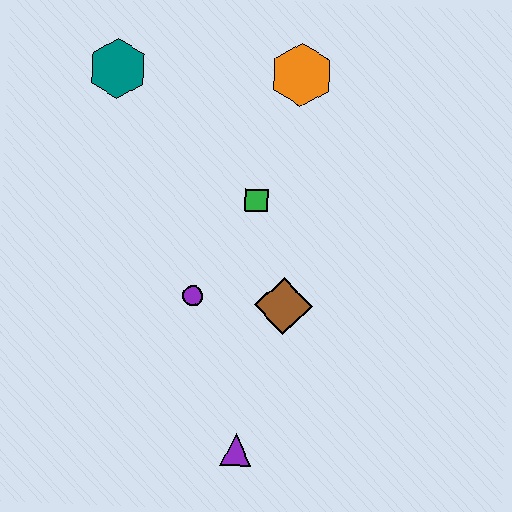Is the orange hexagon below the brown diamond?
No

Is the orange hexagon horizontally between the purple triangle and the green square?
No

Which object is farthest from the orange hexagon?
The purple triangle is farthest from the orange hexagon.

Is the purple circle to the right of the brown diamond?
No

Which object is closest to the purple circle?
The brown diamond is closest to the purple circle.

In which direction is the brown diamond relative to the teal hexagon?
The brown diamond is below the teal hexagon.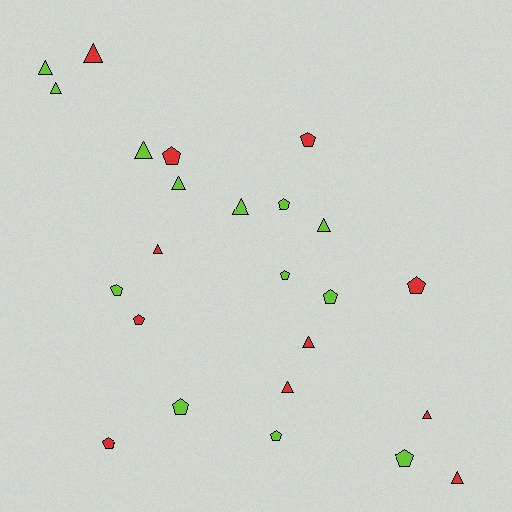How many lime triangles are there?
There are 6 lime triangles.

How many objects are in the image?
There are 24 objects.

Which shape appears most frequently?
Pentagon, with 12 objects.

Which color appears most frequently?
Lime, with 13 objects.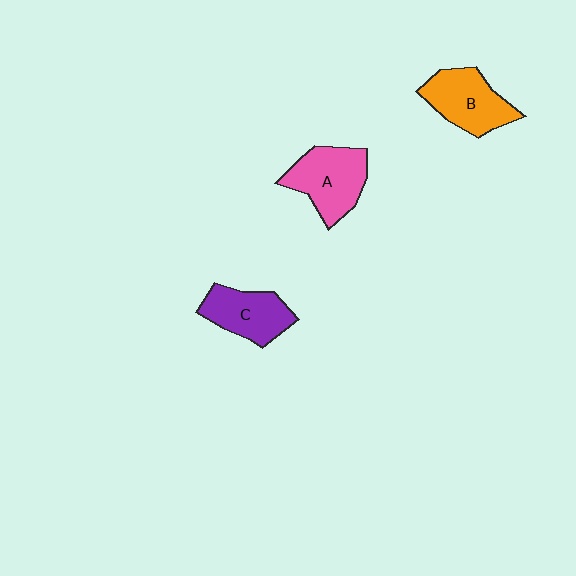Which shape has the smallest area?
Shape C (purple).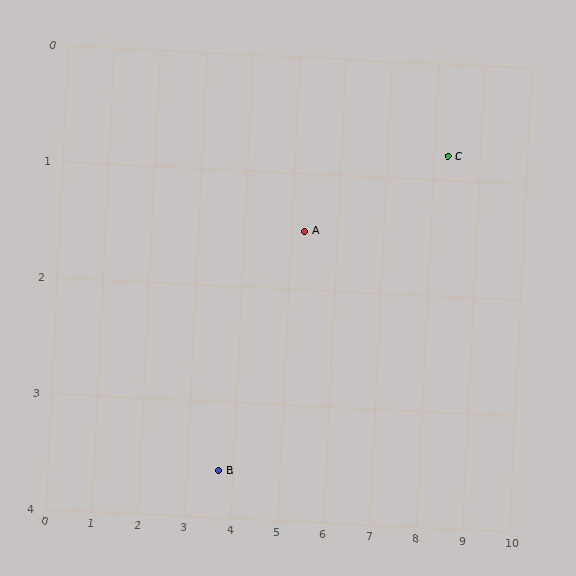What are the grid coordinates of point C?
Point C is at approximately (8.3, 0.8).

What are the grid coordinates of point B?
Point B is at approximately (3.7, 3.6).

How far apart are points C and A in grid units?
Points C and A are about 3.1 grid units apart.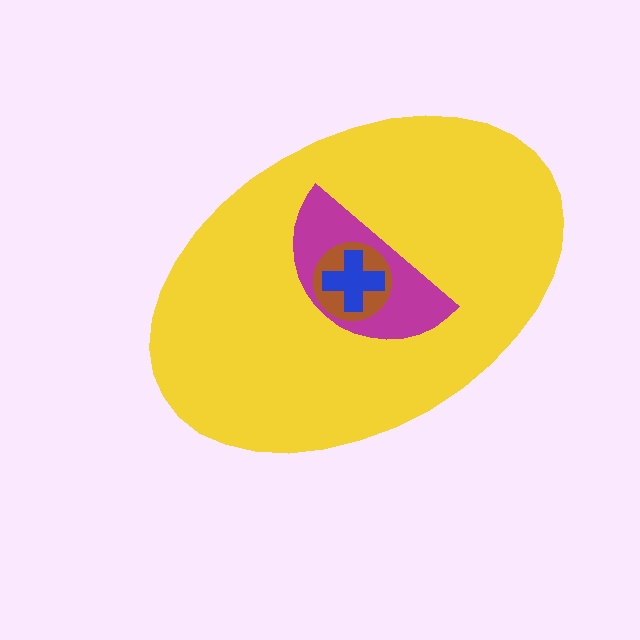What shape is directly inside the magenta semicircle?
The brown circle.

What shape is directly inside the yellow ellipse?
The magenta semicircle.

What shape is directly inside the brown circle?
The blue cross.